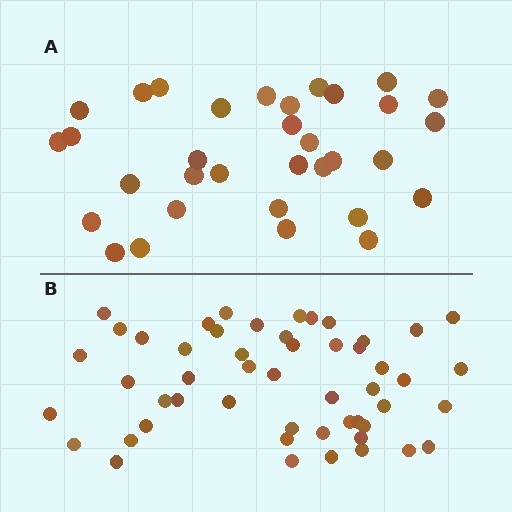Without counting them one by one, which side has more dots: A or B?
Region B (the bottom region) has more dots.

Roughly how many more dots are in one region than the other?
Region B has approximately 20 more dots than region A.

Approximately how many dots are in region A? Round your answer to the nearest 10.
About 30 dots. (The exact count is 33, which rounds to 30.)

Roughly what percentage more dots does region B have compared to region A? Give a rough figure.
About 55% more.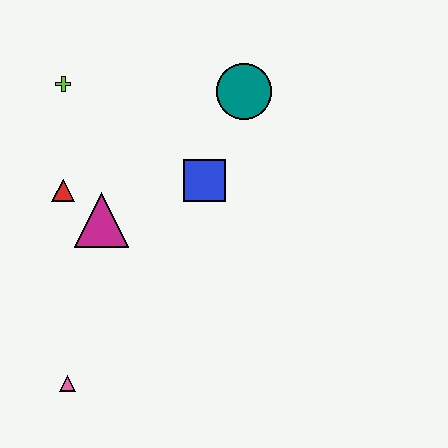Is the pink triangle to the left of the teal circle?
Yes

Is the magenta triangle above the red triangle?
No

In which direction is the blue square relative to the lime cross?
The blue square is to the right of the lime cross.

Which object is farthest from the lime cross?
The pink triangle is farthest from the lime cross.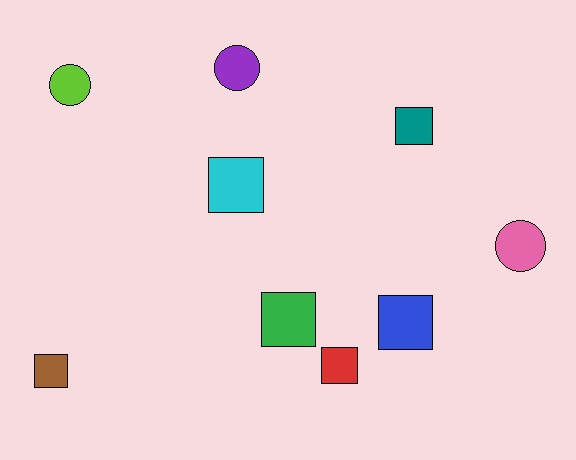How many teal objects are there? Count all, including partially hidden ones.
There is 1 teal object.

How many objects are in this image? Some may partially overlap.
There are 9 objects.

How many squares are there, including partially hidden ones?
There are 6 squares.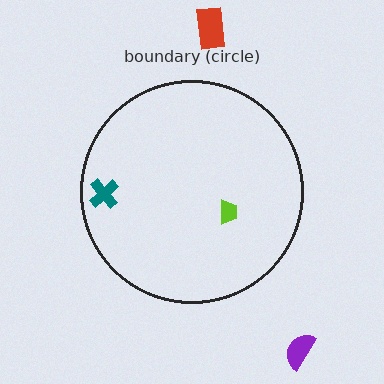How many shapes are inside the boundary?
2 inside, 2 outside.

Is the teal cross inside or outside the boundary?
Inside.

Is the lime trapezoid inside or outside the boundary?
Inside.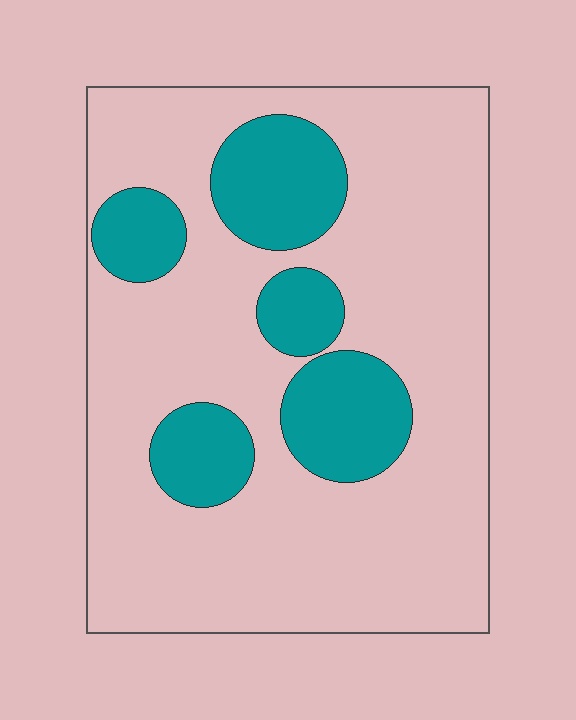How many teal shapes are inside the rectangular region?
5.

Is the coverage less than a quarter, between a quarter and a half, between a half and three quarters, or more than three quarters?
Less than a quarter.